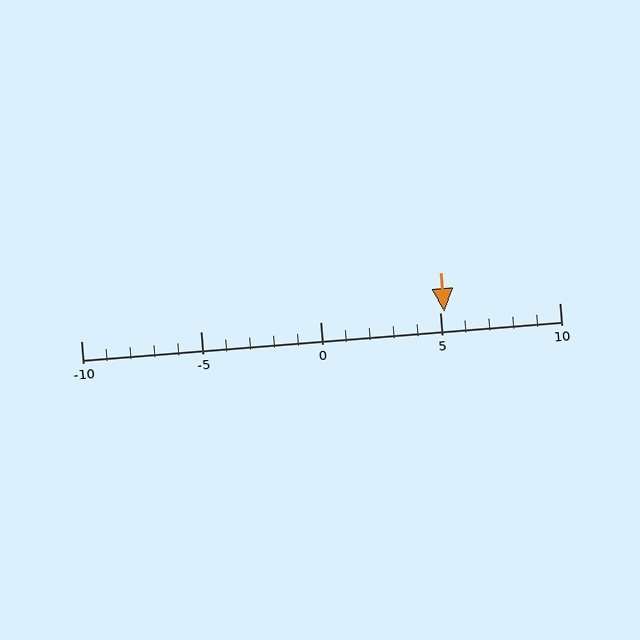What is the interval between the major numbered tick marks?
The major tick marks are spaced 5 units apart.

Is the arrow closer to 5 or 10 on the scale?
The arrow is closer to 5.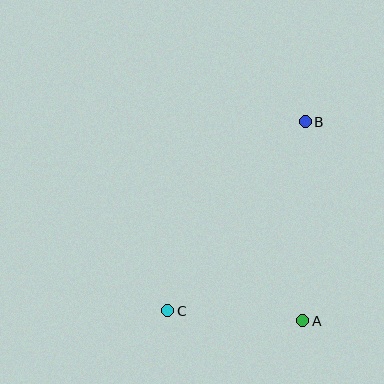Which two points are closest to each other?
Points A and C are closest to each other.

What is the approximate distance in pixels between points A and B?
The distance between A and B is approximately 199 pixels.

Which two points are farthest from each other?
Points B and C are farthest from each other.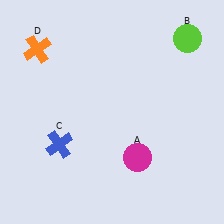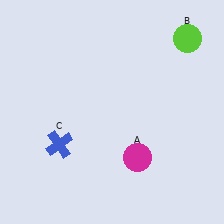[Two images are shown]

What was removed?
The orange cross (D) was removed in Image 2.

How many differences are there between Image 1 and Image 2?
There is 1 difference between the two images.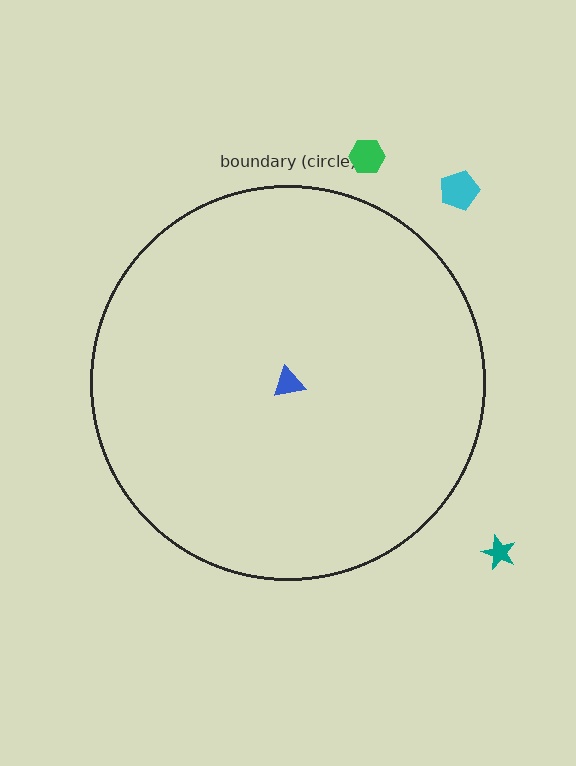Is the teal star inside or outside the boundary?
Outside.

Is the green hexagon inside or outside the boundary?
Outside.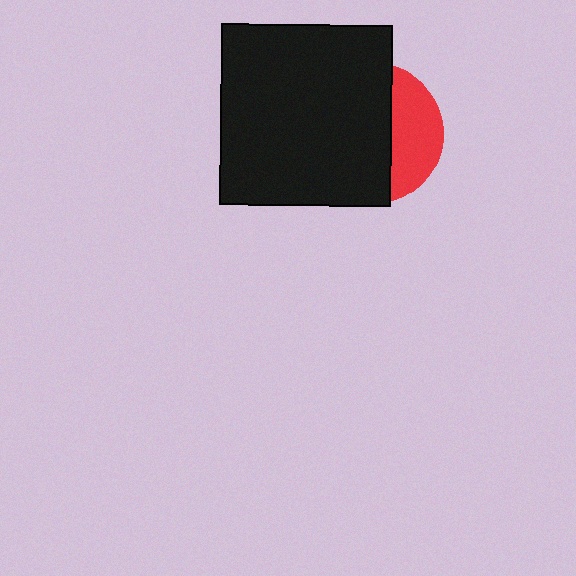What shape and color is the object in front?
The object in front is a black rectangle.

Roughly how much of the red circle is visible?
A small part of it is visible (roughly 34%).